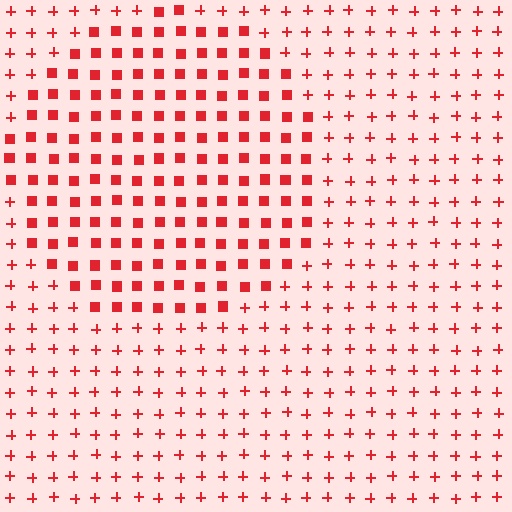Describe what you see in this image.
The image is filled with small red elements arranged in a uniform grid. A circle-shaped region contains squares, while the surrounding area contains plus signs. The boundary is defined purely by the change in element shape.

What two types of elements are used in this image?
The image uses squares inside the circle region and plus signs outside it.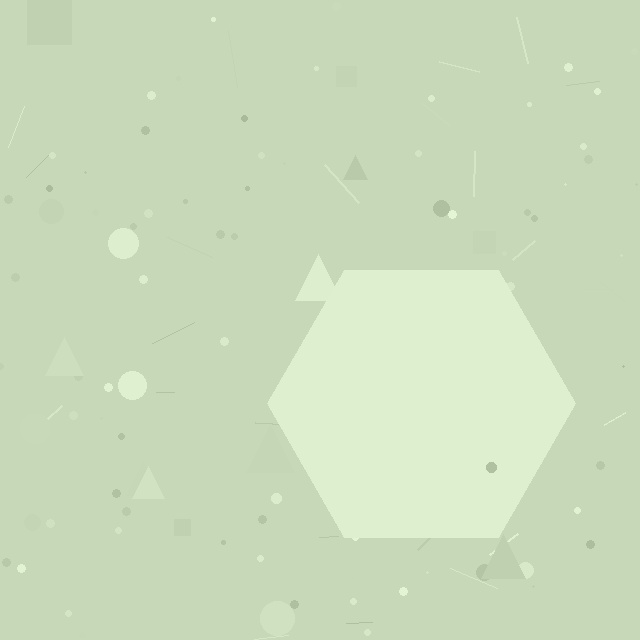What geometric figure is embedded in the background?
A hexagon is embedded in the background.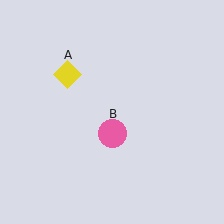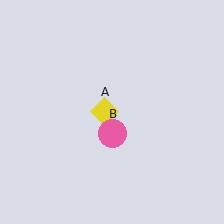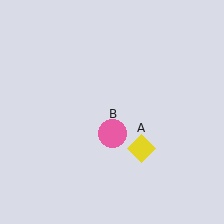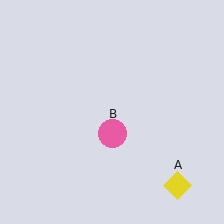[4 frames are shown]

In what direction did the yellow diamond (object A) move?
The yellow diamond (object A) moved down and to the right.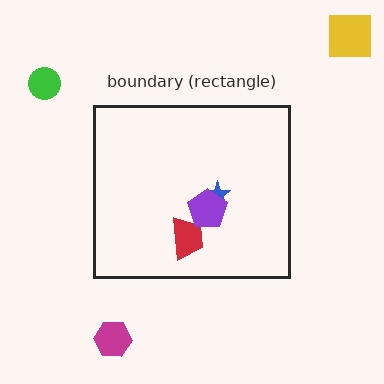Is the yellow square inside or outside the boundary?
Outside.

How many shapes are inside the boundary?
3 inside, 3 outside.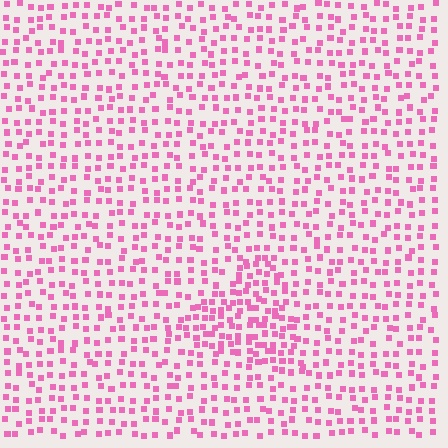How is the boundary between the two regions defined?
The boundary is defined by a change in element density (approximately 1.8x ratio). All elements are the same color, size, and shape.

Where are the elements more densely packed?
The elements are more densely packed inside the triangle boundary.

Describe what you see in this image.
The image contains small pink elements arranged at two different densities. A triangle-shaped region is visible where the elements are more densely packed than the surrounding area.